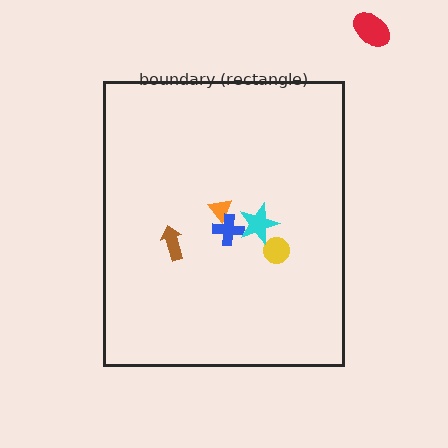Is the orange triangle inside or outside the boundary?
Inside.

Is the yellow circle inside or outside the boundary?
Inside.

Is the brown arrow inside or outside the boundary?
Inside.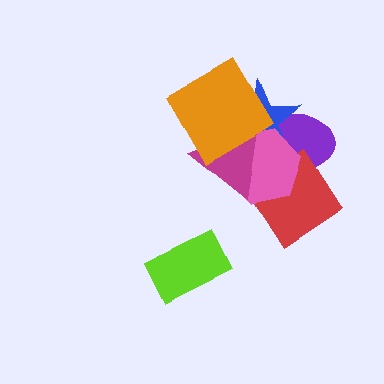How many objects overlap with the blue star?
4 objects overlap with the blue star.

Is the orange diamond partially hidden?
No, no other shape covers it.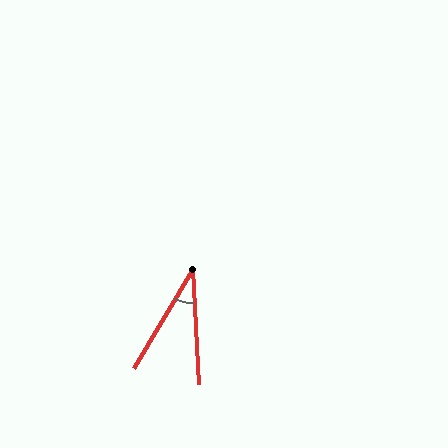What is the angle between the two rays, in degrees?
Approximately 34 degrees.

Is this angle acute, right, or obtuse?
It is acute.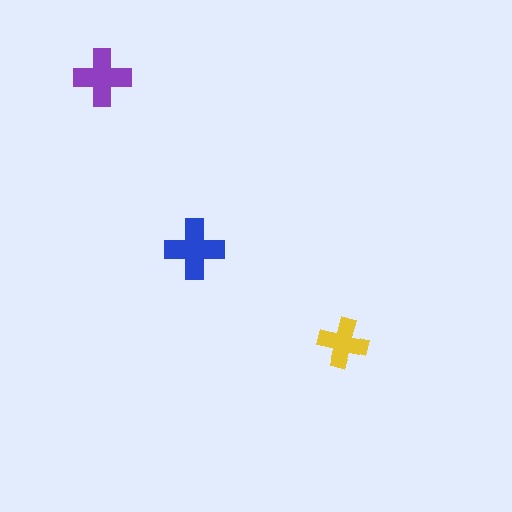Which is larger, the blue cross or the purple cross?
The blue one.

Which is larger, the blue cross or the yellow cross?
The blue one.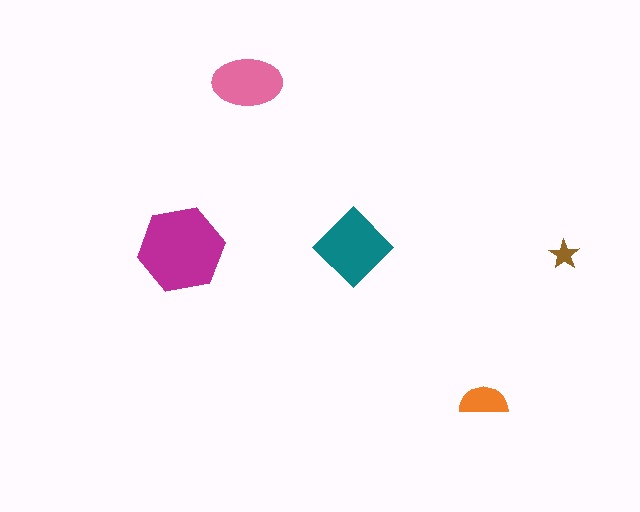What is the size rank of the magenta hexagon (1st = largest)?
1st.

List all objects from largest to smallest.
The magenta hexagon, the teal diamond, the pink ellipse, the orange semicircle, the brown star.